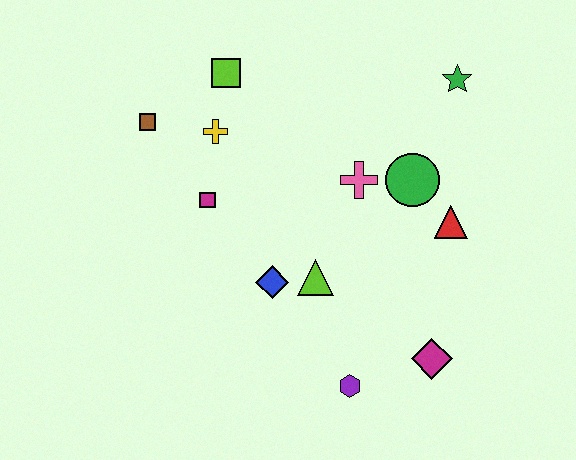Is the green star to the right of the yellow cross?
Yes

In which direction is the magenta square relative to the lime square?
The magenta square is below the lime square.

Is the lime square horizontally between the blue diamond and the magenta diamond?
No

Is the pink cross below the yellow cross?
Yes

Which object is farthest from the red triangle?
The brown square is farthest from the red triangle.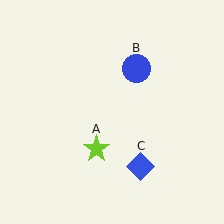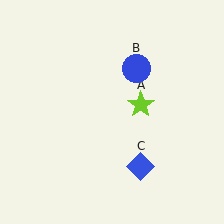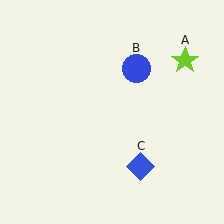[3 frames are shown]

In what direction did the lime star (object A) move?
The lime star (object A) moved up and to the right.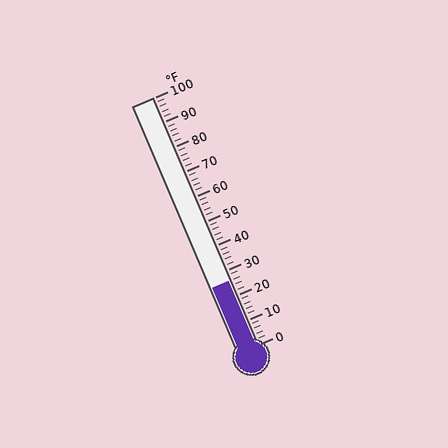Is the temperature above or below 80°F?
The temperature is below 80°F.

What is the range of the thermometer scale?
The thermometer scale ranges from 0°F to 100°F.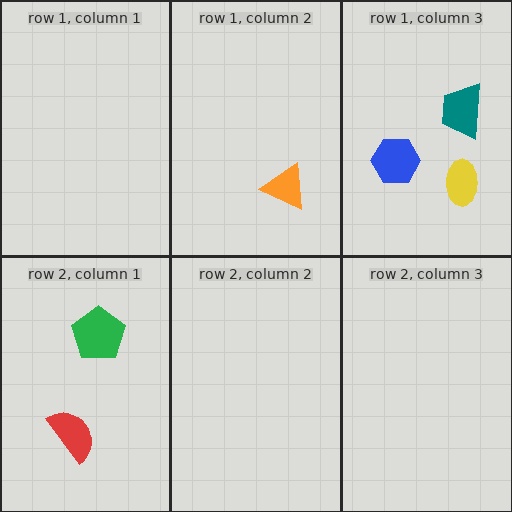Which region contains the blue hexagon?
The row 1, column 3 region.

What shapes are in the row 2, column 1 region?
The red semicircle, the green pentagon.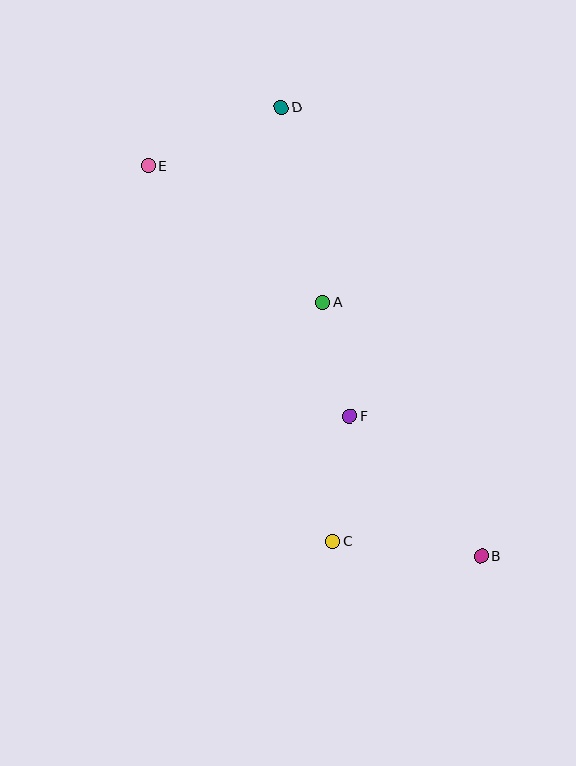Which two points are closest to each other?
Points A and F are closest to each other.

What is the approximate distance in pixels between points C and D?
The distance between C and D is approximately 437 pixels.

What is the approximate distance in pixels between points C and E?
The distance between C and E is approximately 418 pixels.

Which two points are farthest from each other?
Points B and E are farthest from each other.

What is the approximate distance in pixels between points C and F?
The distance between C and F is approximately 126 pixels.